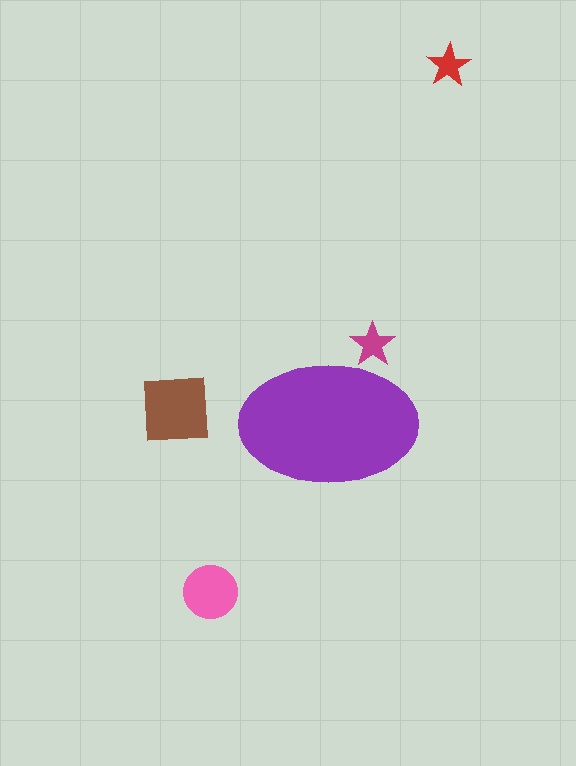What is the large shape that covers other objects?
A purple ellipse.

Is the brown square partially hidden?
No, the brown square is fully visible.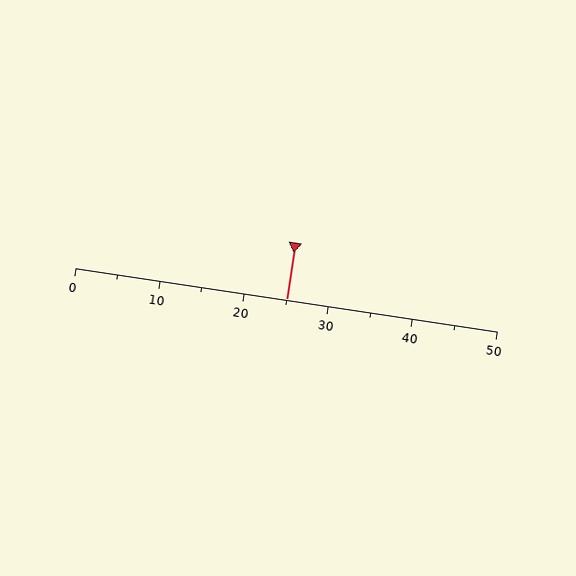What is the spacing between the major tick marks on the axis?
The major ticks are spaced 10 apart.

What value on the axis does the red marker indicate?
The marker indicates approximately 25.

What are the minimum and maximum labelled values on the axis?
The axis runs from 0 to 50.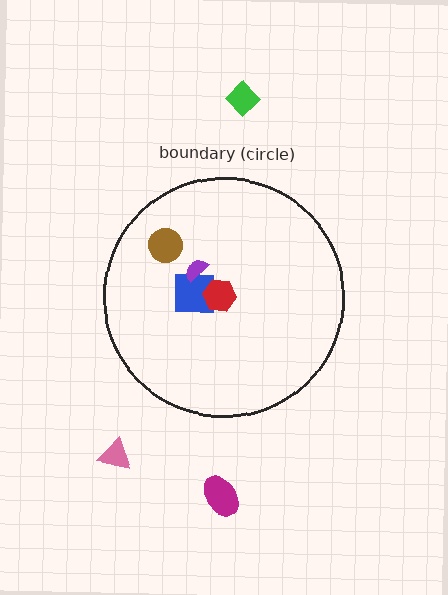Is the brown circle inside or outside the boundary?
Inside.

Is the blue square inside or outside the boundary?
Inside.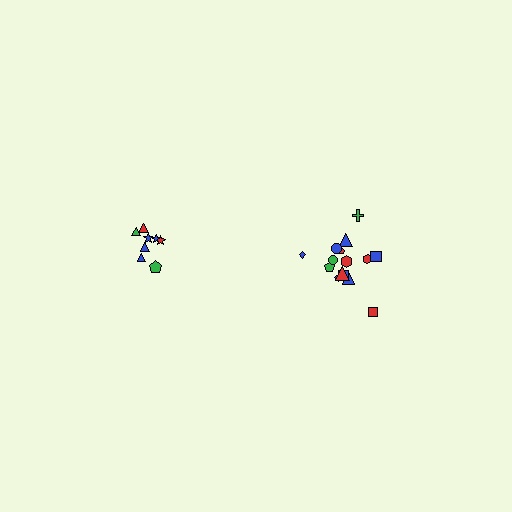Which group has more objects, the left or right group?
The right group.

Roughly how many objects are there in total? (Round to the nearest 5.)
Roughly 25 objects in total.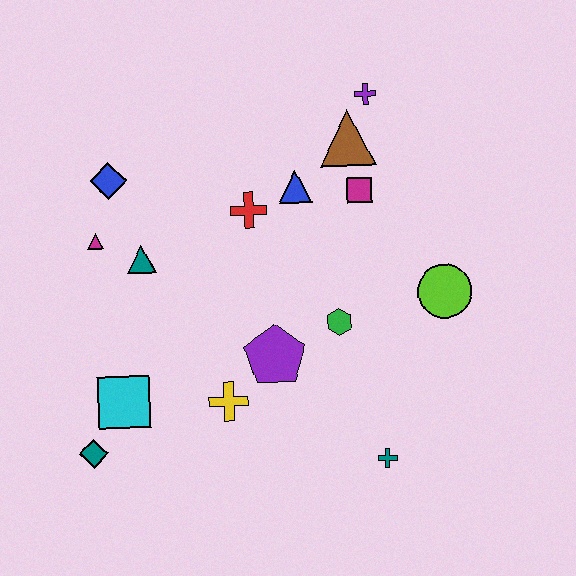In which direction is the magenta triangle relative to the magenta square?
The magenta triangle is to the left of the magenta square.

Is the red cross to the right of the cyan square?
Yes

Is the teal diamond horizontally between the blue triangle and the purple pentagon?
No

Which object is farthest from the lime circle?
The teal diamond is farthest from the lime circle.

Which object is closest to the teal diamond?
The cyan square is closest to the teal diamond.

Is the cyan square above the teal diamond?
Yes